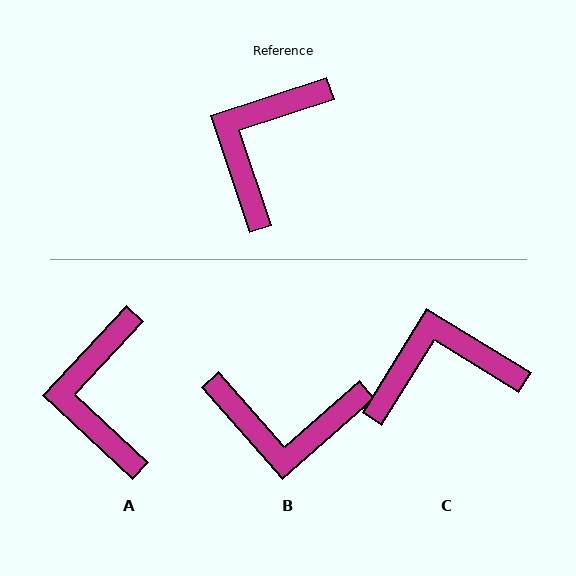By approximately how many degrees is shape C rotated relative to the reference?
Approximately 50 degrees clockwise.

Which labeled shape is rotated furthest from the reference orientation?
B, about 113 degrees away.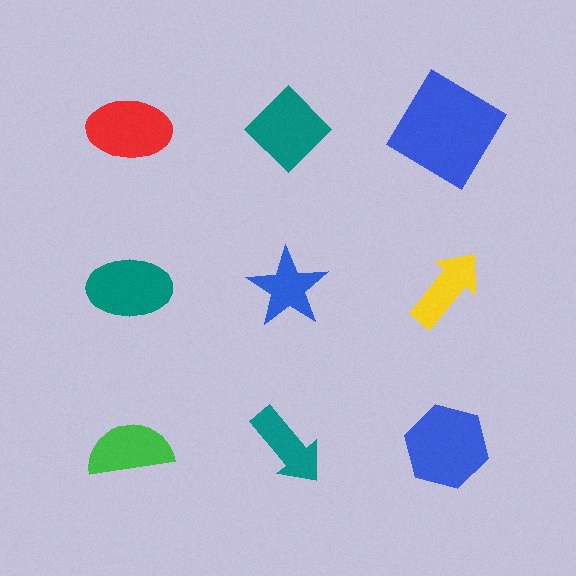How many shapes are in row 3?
3 shapes.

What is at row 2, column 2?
A blue star.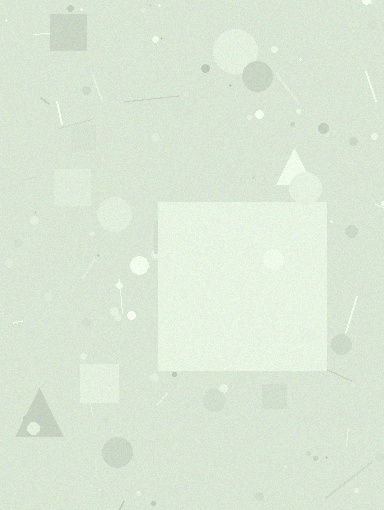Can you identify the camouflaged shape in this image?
The camouflaged shape is a square.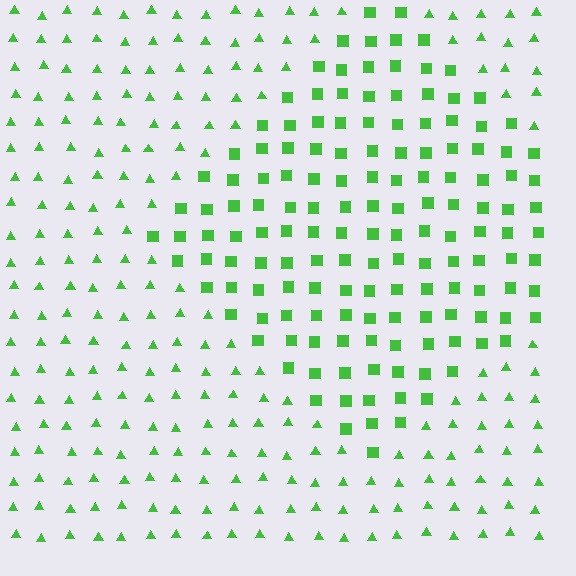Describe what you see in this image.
The image is filled with small green elements arranged in a uniform grid. A diamond-shaped region contains squares, while the surrounding area contains triangles. The boundary is defined purely by the change in element shape.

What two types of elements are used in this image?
The image uses squares inside the diamond region and triangles outside it.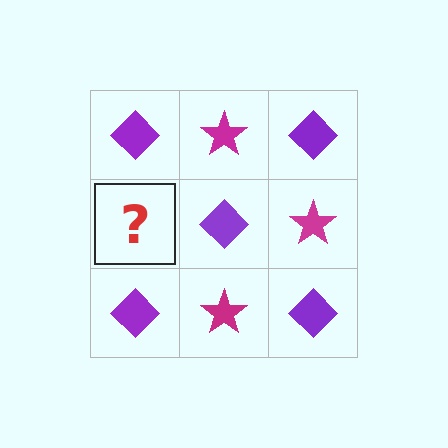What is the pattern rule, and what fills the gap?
The rule is that it alternates purple diamond and magenta star in a checkerboard pattern. The gap should be filled with a magenta star.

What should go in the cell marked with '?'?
The missing cell should contain a magenta star.